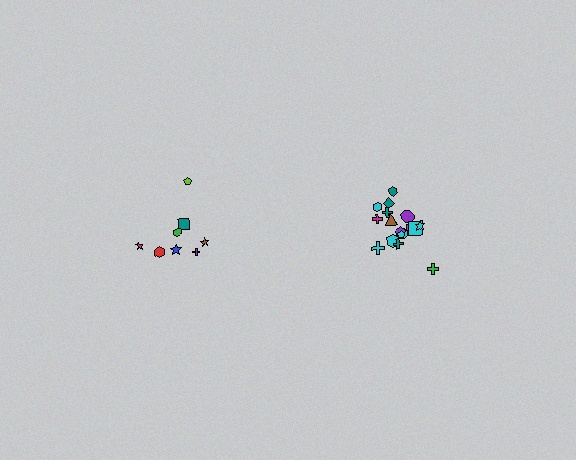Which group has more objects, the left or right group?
The right group.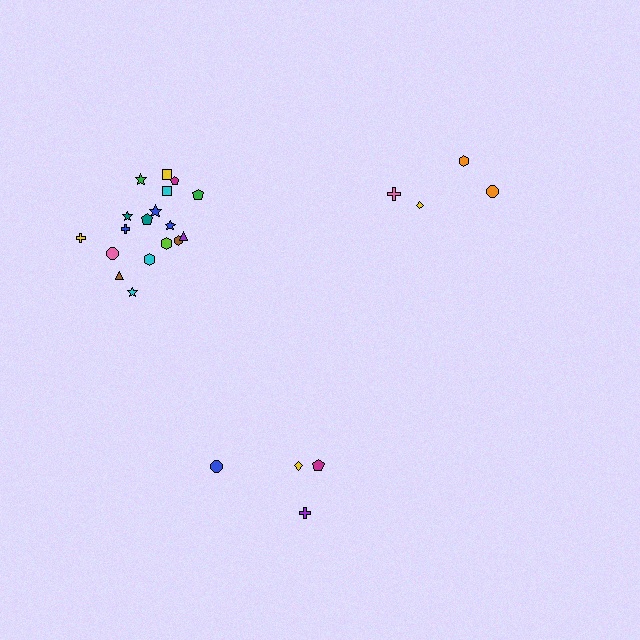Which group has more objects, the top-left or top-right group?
The top-left group.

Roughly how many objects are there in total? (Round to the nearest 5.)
Roughly 25 objects in total.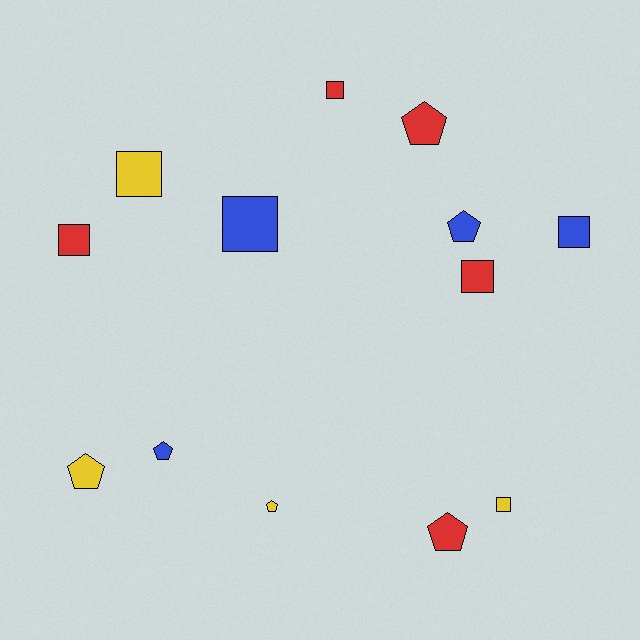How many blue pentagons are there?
There are 2 blue pentagons.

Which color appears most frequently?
Red, with 5 objects.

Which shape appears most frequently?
Square, with 7 objects.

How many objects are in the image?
There are 13 objects.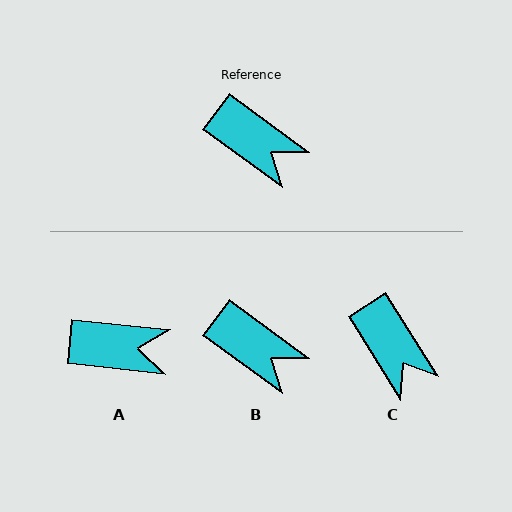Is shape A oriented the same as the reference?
No, it is off by about 30 degrees.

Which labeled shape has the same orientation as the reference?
B.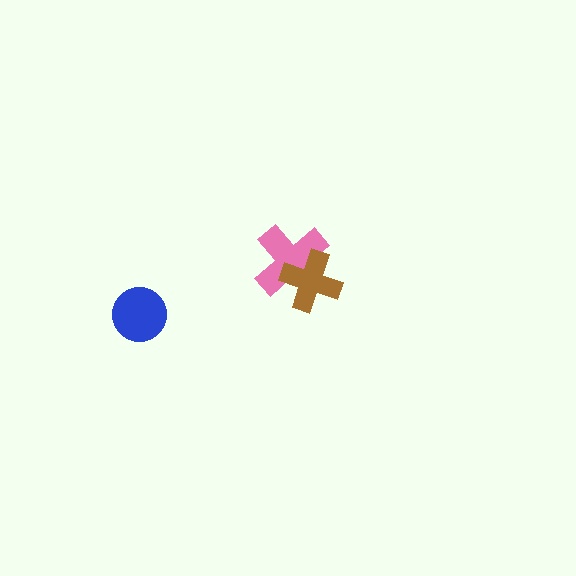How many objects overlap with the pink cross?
1 object overlaps with the pink cross.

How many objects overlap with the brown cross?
1 object overlaps with the brown cross.